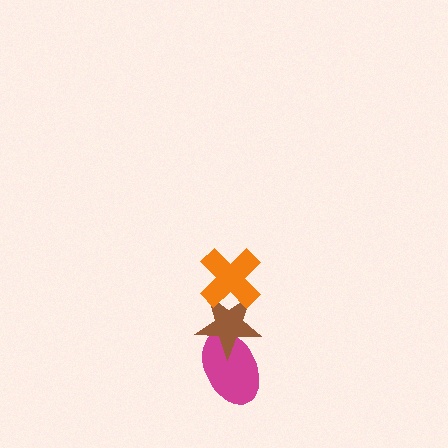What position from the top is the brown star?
The brown star is 2nd from the top.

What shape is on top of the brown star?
The orange cross is on top of the brown star.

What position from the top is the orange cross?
The orange cross is 1st from the top.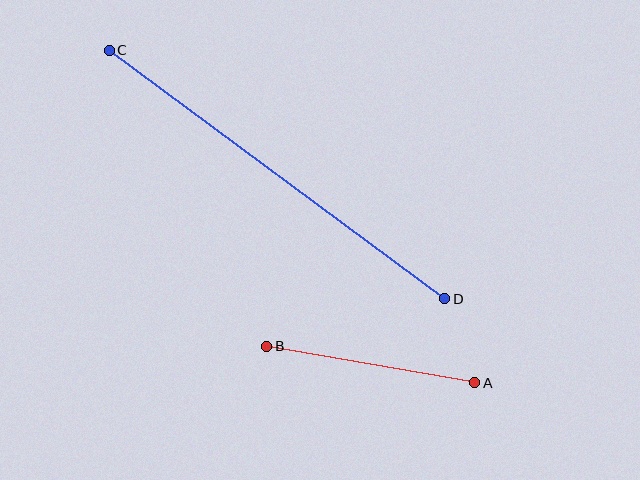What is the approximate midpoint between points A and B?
The midpoint is at approximately (371, 365) pixels.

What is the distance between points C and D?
The distance is approximately 417 pixels.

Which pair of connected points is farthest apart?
Points C and D are farthest apart.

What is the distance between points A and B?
The distance is approximately 211 pixels.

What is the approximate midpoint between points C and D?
The midpoint is at approximately (277, 175) pixels.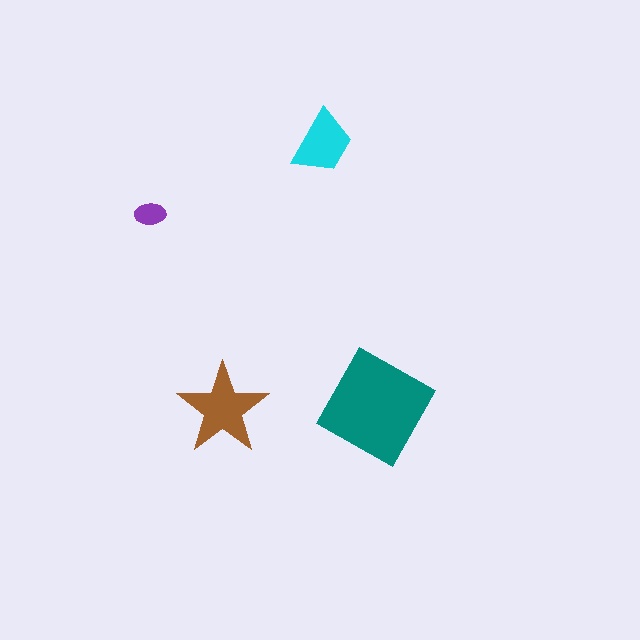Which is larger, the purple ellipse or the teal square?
The teal square.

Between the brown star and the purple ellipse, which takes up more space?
The brown star.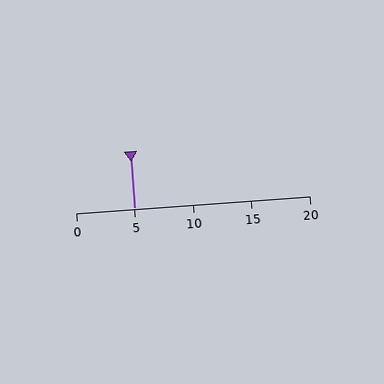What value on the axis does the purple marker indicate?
The marker indicates approximately 5.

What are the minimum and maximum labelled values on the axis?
The axis runs from 0 to 20.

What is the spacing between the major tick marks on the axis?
The major ticks are spaced 5 apart.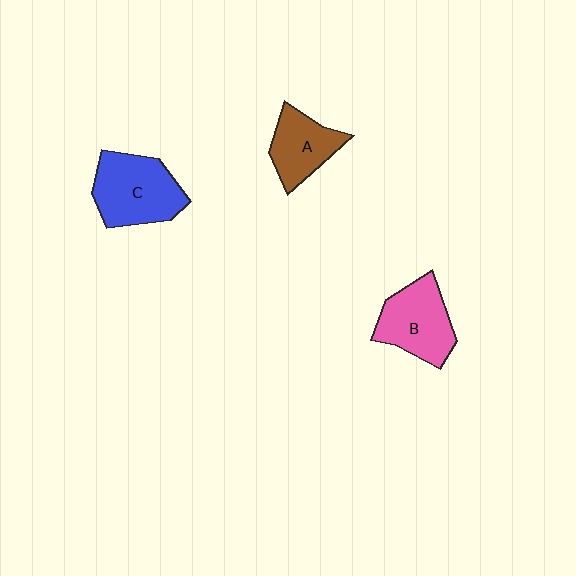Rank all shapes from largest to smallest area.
From largest to smallest: C (blue), B (pink), A (brown).